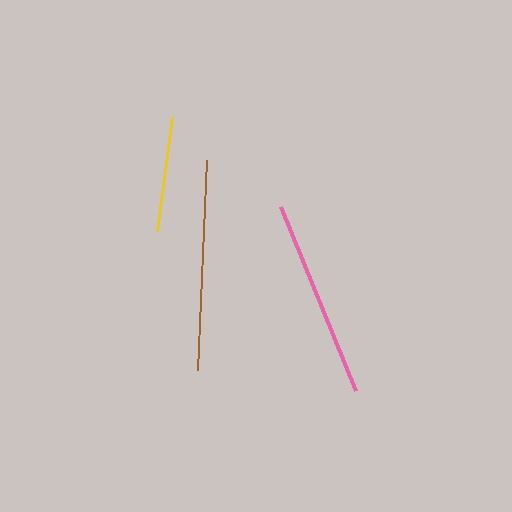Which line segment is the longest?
The brown line is the longest at approximately 210 pixels.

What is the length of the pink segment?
The pink segment is approximately 198 pixels long.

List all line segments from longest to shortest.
From longest to shortest: brown, pink, yellow.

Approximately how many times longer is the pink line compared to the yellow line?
The pink line is approximately 1.7 times the length of the yellow line.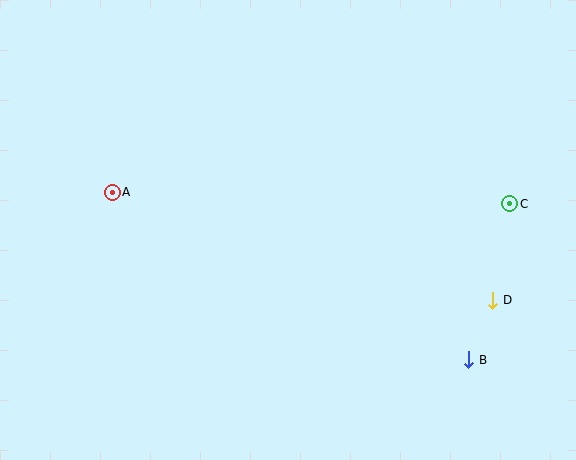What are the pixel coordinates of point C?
Point C is at (510, 204).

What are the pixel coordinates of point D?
Point D is at (493, 300).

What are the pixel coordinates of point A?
Point A is at (112, 192).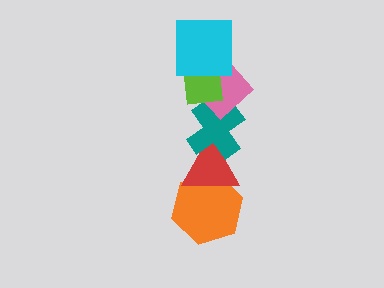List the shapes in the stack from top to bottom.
From top to bottom: the cyan square, the lime square, the pink diamond, the teal cross, the red triangle, the orange hexagon.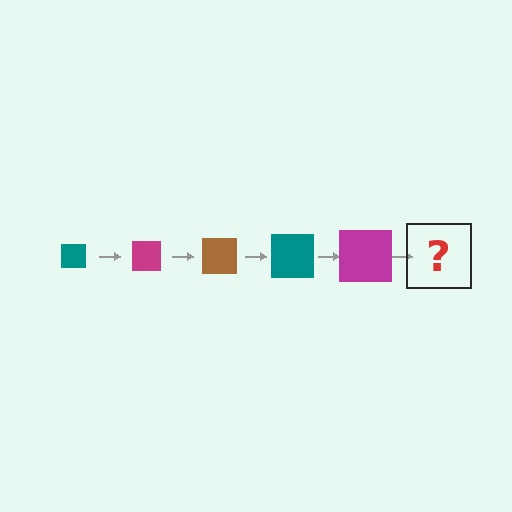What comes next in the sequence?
The next element should be a brown square, larger than the previous one.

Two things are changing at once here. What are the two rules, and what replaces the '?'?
The two rules are that the square grows larger each step and the color cycles through teal, magenta, and brown. The '?' should be a brown square, larger than the previous one.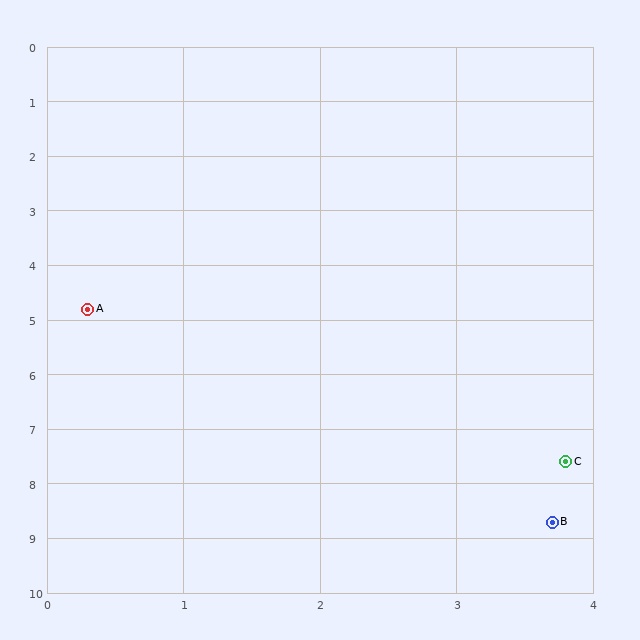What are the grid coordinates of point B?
Point B is at approximately (3.7, 8.7).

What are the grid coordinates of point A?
Point A is at approximately (0.3, 4.8).